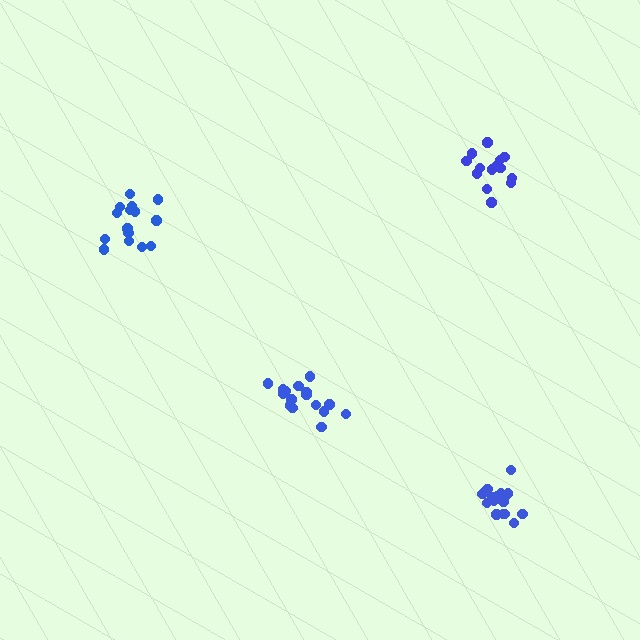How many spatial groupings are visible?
There are 4 spatial groupings.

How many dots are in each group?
Group 1: 15 dots, Group 2: 16 dots, Group 3: 16 dots, Group 4: 14 dots (61 total).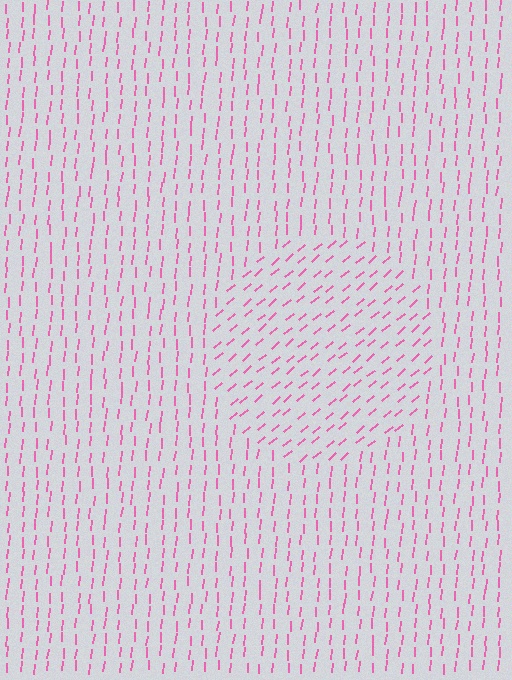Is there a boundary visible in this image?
Yes, there is a texture boundary formed by a change in line orientation.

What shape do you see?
I see a circle.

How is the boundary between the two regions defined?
The boundary is defined purely by a change in line orientation (approximately 45 degrees difference). All lines are the same color and thickness.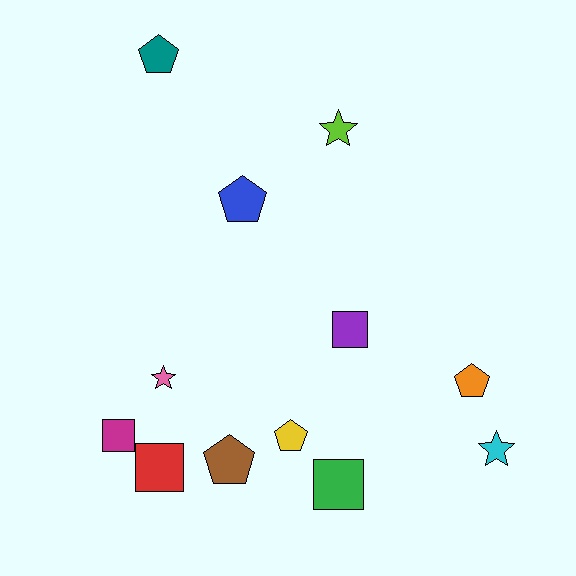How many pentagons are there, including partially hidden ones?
There are 5 pentagons.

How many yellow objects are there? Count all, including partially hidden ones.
There is 1 yellow object.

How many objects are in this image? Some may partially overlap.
There are 12 objects.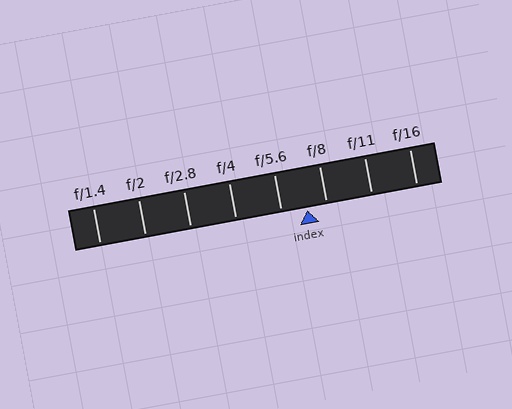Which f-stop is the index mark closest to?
The index mark is closest to f/8.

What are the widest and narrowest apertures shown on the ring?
The widest aperture shown is f/1.4 and the narrowest is f/16.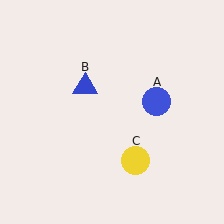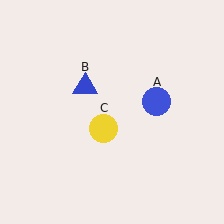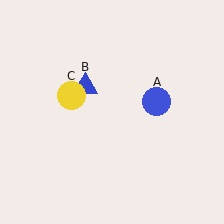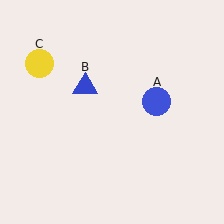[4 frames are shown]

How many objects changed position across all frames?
1 object changed position: yellow circle (object C).